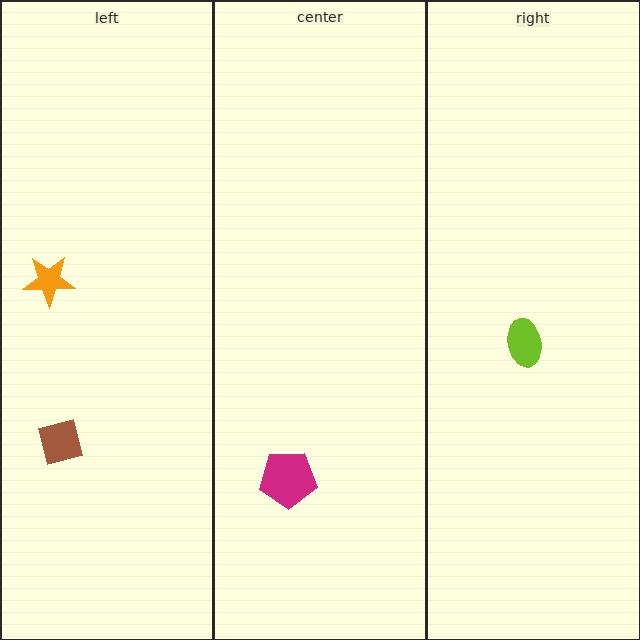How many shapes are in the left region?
2.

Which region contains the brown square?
The left region.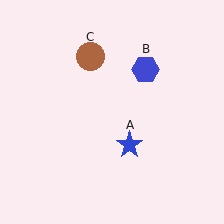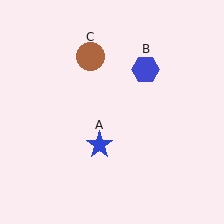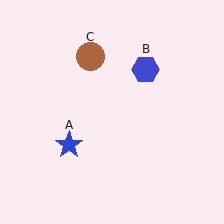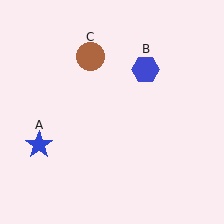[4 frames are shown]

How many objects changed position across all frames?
1 object changed position: blue star (object A).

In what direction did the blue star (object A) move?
The blue star (object A) moved left.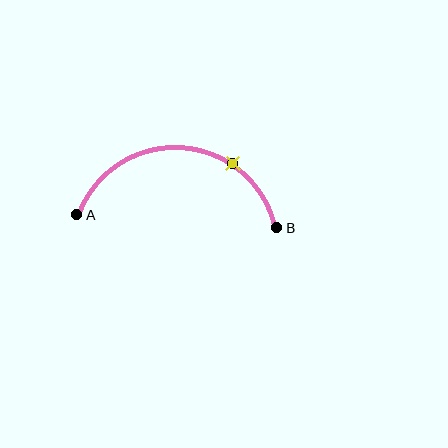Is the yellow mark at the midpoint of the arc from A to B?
No. The yellow mark lies on the arc but is closer to endpoint B. The arc midpoint would be at the point on the curve equidistant along the arc from both A and B.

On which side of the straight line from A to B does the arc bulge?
The arc bulges above the straight line connecting A and B.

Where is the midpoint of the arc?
The arc midpoint is the point on the curve farthest from the straight line joining A and B. It sits above that line.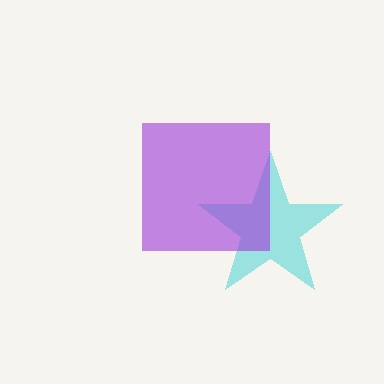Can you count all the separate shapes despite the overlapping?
Yes, there are 2 separate shapes.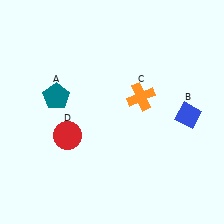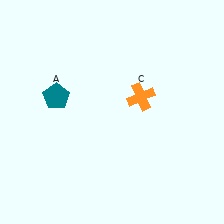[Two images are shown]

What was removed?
The blue diamond (B), the red circle (D) were removed in Image 2.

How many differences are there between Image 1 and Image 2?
There are 2 differences between the two images.